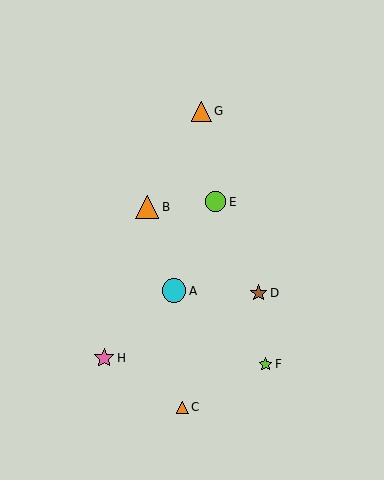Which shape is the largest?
The cyan circle (labeled A) is the largest.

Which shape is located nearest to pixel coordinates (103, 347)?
The pink star (labeled H) at (104, 358) is nearest to that location.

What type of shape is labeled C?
Shape C is an orange triangle.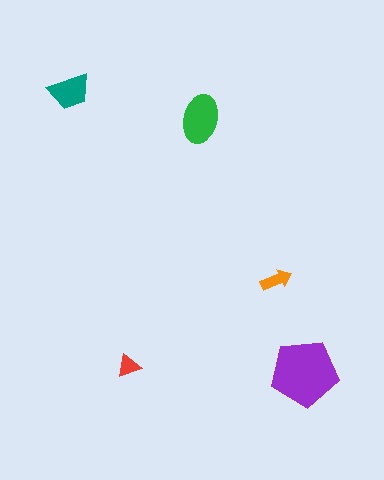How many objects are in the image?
There are 5 objects in the image.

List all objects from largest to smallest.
The purple pentagon, the green ellipse, the teal trapezoid, the orange arrow, the red triangle.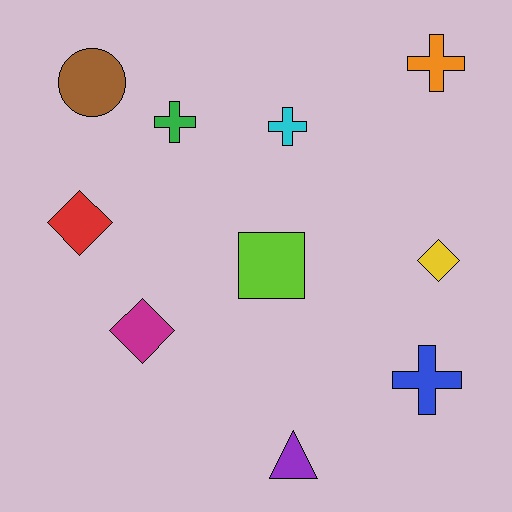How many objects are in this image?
There are 10 objects.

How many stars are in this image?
There are no stars.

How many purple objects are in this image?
There is 1 purple object.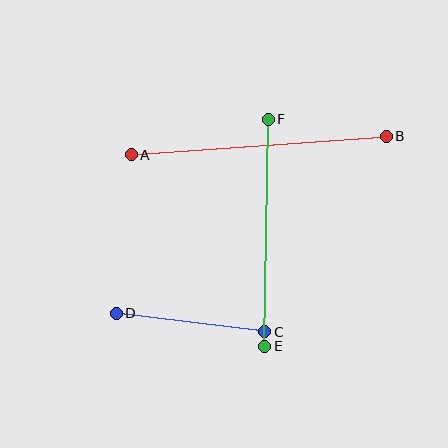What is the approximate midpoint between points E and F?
The midpoint is at approximately (266, 233) pixels.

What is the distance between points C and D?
The distance is approximately 150 pixels.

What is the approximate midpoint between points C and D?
The midpoint is at approximately (190, 322) pixels.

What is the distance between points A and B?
The distance is approximately 255 pixels.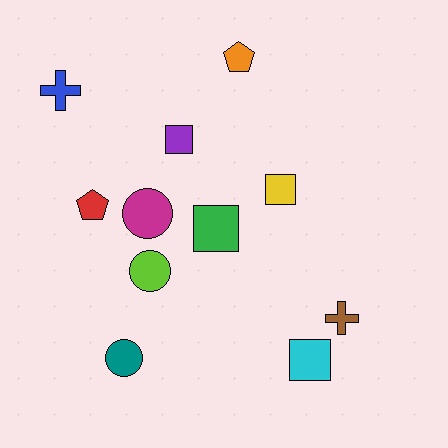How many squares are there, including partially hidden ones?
There are 4 squares.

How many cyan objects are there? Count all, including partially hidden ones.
There is 1 cyan object.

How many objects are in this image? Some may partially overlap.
There are 11 objects.